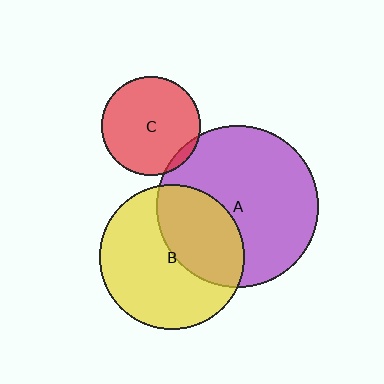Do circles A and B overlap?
Yes.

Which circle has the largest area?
Circle A (purple).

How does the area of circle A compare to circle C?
Approximately 2.7 times.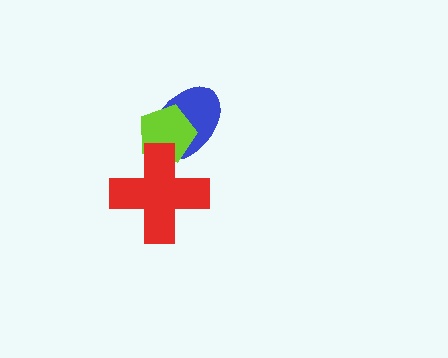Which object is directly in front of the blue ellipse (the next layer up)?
The lime pentagon is directly in front of the blue ellipse.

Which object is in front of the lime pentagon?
The red cross is in front of the lime pentagon.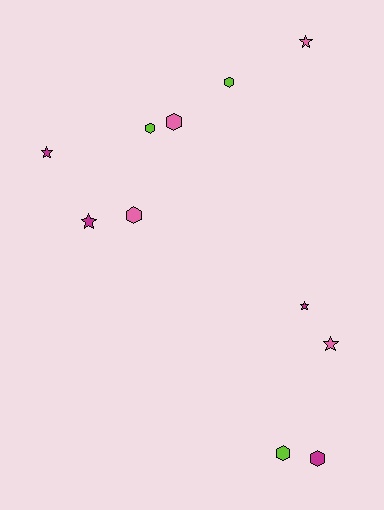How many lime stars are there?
There are no lime stars.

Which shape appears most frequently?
Hexagon, with 6 objects.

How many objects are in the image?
There are 11 objects.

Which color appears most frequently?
Pink, with 4 objects.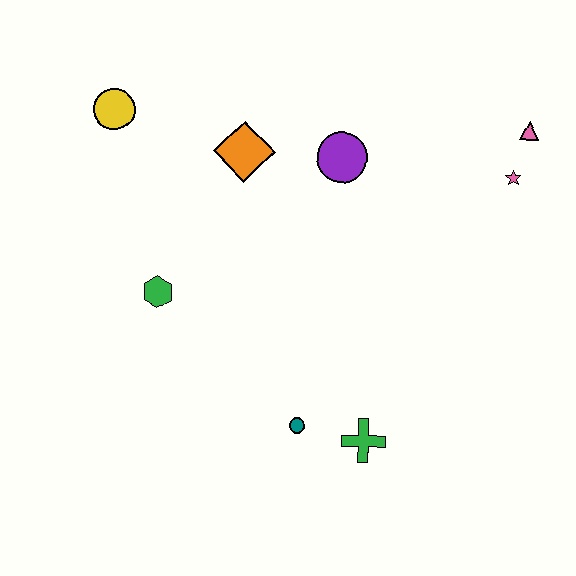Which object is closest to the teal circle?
The green cross is closest to the teal circle.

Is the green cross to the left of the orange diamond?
No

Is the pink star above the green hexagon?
Yes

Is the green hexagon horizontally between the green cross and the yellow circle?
Yes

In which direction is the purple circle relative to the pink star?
The purple circle is to the left of the pink star.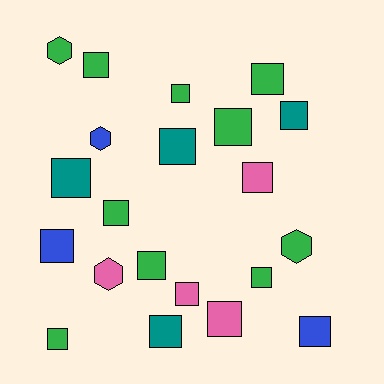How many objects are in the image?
There are 21 objects.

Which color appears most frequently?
Green, with 10 objects.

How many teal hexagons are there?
There are no teal hexagons.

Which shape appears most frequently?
Square, with 17 objects.